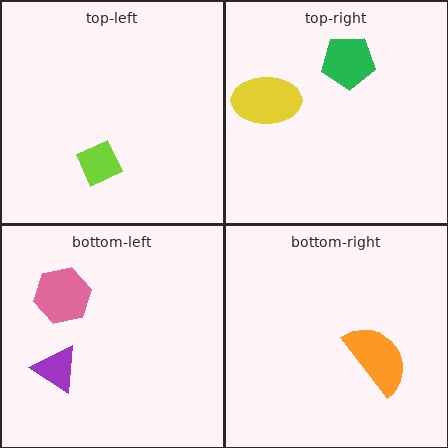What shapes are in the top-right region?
The green pentagon, the yellow ellipse.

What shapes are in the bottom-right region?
The orange semicircle.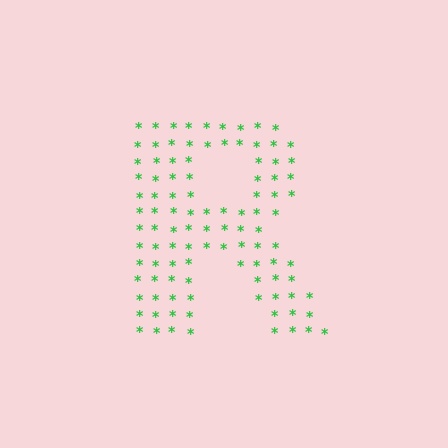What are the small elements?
The small elements are asterisks.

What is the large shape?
The large shape is the letter R.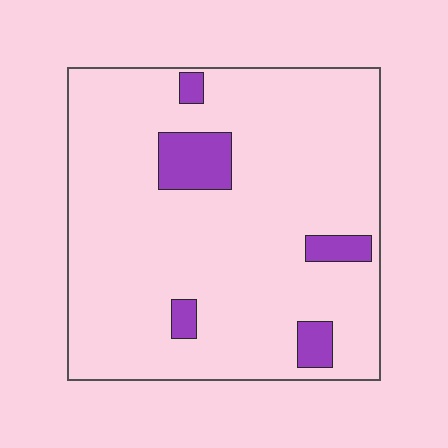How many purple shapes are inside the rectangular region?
5.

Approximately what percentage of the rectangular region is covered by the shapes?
Approximately 10%.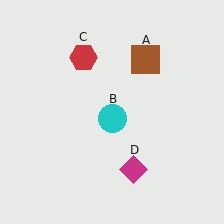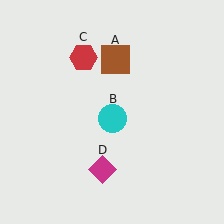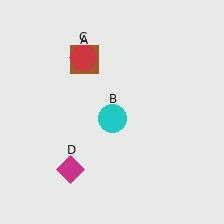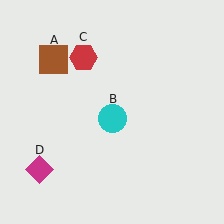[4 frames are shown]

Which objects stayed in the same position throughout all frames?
Cyan circle (object B) and red hexagon (object C) remained stationary.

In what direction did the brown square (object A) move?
The brown square (object A) moved left.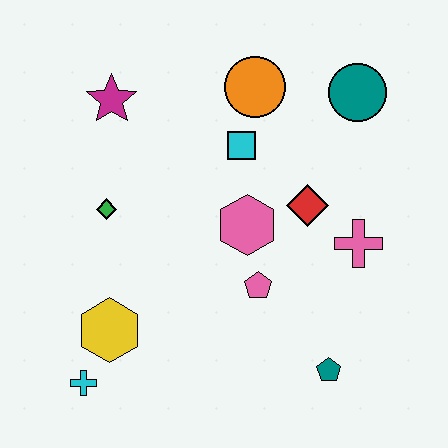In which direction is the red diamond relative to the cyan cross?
The red diamond is to the right of the cyan cross.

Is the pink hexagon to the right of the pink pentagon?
No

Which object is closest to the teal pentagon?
The pink pentagon is closest to the teal pentagon.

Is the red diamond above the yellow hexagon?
Yes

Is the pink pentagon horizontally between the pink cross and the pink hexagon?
Yes